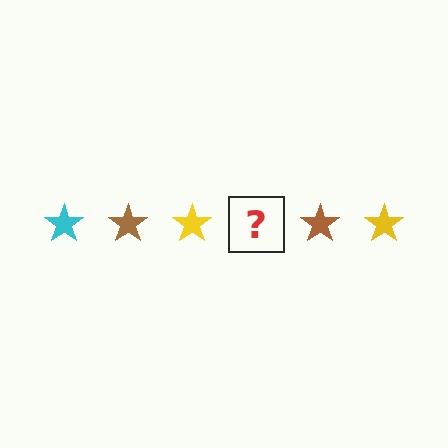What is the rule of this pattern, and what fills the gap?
The rule is that the pattern cycles through cyan, brown, yellow stars. The gap should be filled with a cyan star.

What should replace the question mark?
The question mark should be replaced with a cyan star.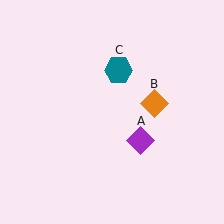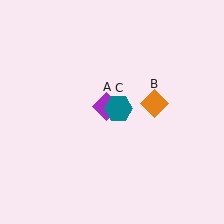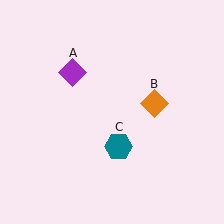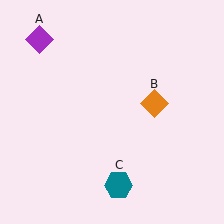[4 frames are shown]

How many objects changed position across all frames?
2 objects changed position: purple diamond (object A), teal hexagon (object C).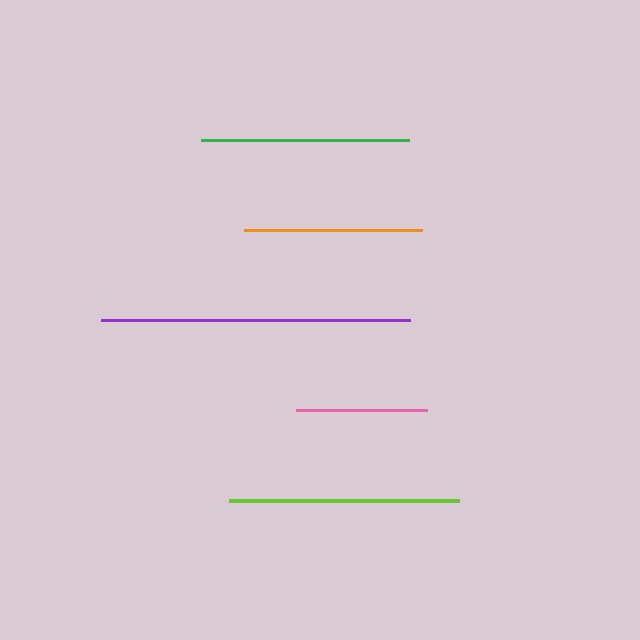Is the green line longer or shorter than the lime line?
The lime line is longer than the green line.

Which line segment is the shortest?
The pink line is the shortest at approximately 131 pixels.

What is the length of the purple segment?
The purple segment is approximately 308 pixels long.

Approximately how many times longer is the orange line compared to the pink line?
The orange line is approximately 1.4 times the length of the pink line.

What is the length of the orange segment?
The orange segment is approximately 178 pixels long.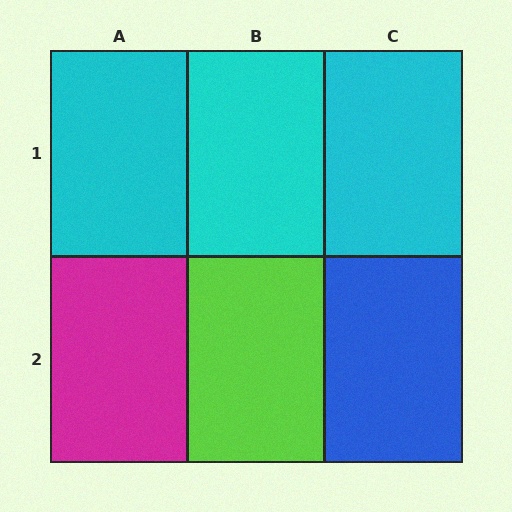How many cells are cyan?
3 cells are cyan.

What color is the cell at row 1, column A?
Cyan.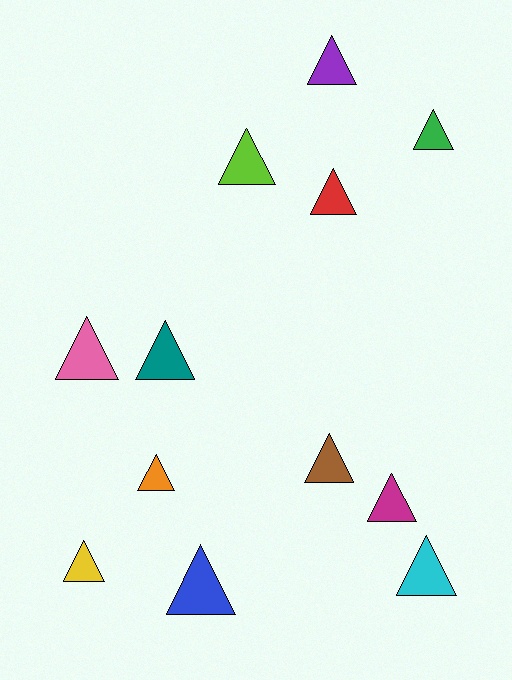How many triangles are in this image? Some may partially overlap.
There are 12 triangles.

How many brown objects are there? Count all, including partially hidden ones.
There is 1 brown object.